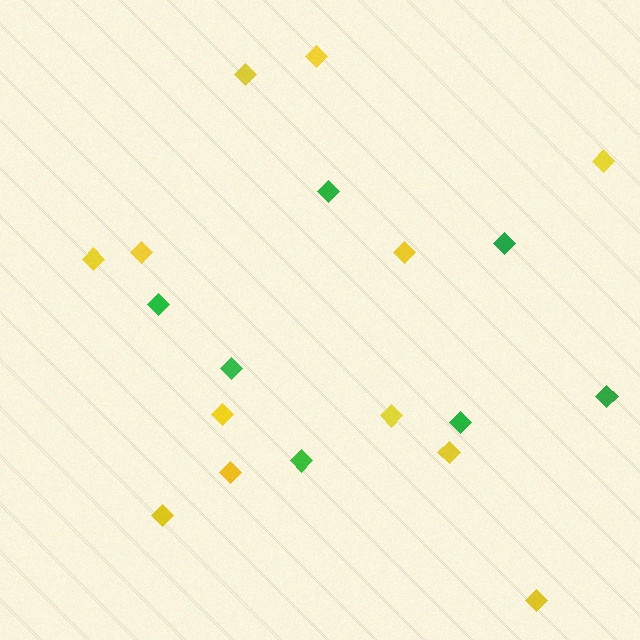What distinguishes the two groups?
There are 2 groups: one group of green diamonds (7) and one group of yellow diamonds (12).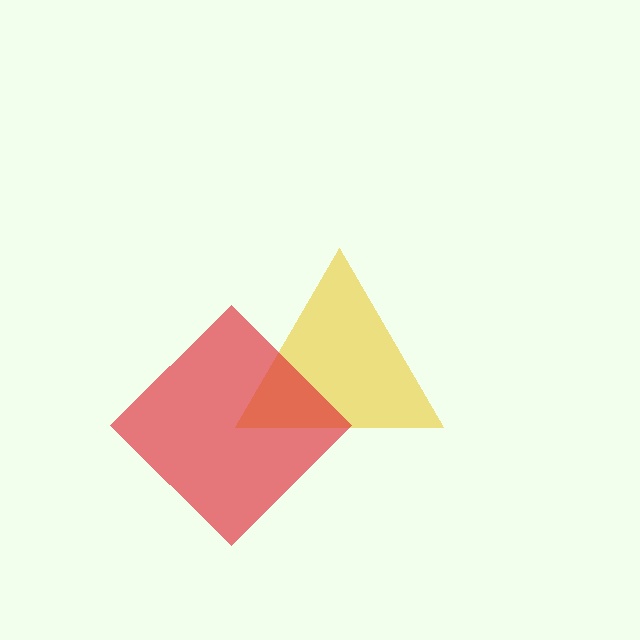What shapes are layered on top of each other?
The layered shapes are: a yellow triangle, a red diamond.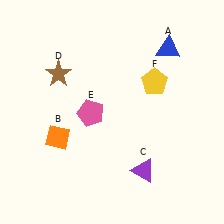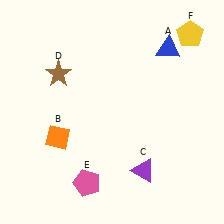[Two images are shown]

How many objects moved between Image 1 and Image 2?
2 objects moved between the two images.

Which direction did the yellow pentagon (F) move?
The yellow pentagon (F) moved up.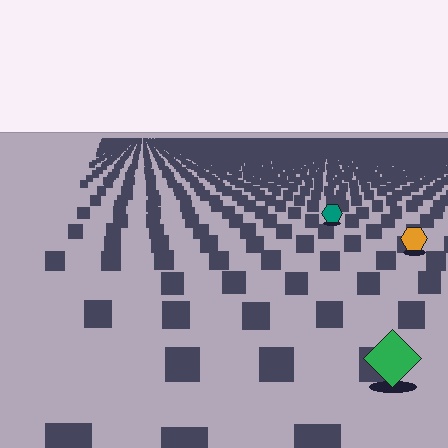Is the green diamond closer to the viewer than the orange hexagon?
Yes. The green diamond is closer — you can tell from the texture gradient: the ground texture is coarser near it.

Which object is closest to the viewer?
The green diamond is closest. The texture marks near it are larger and more spread out.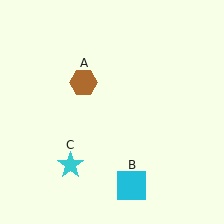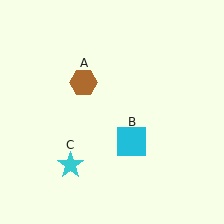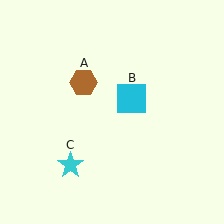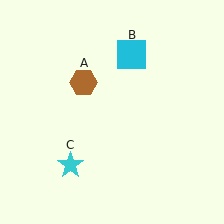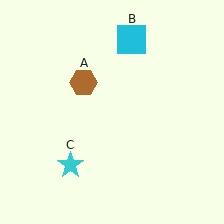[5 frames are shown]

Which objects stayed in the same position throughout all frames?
Brown hexagon (object A) and cyan star (object C) remained stationary.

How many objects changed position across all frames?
1 object changed position: cyan square (object B).